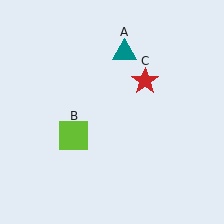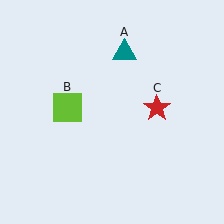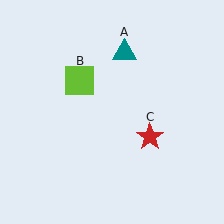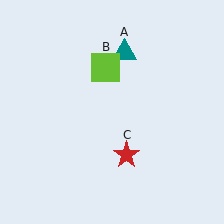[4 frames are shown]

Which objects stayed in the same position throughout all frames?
Teal triangle (object A) remained stationary.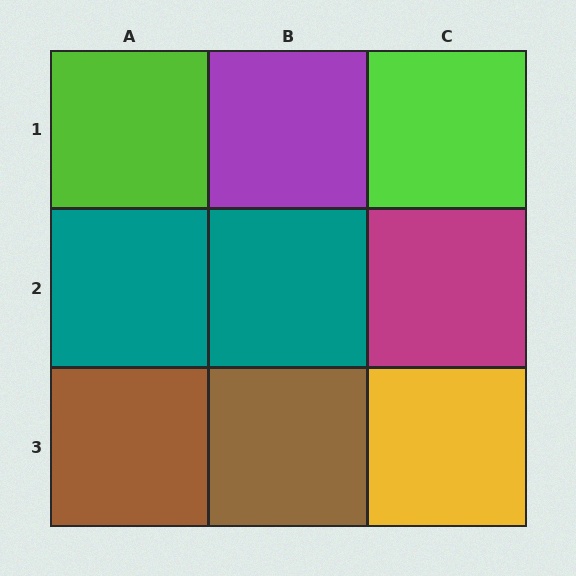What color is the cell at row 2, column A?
Teal.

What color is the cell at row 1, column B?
Purple.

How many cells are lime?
2 cells are lime.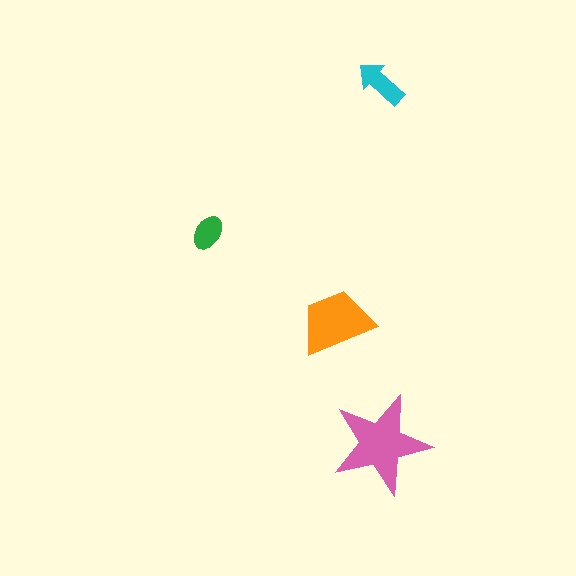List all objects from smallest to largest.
The green ellipse, the cyan arrow, the orange trapezoid, the pink star.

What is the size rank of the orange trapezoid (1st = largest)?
2nd.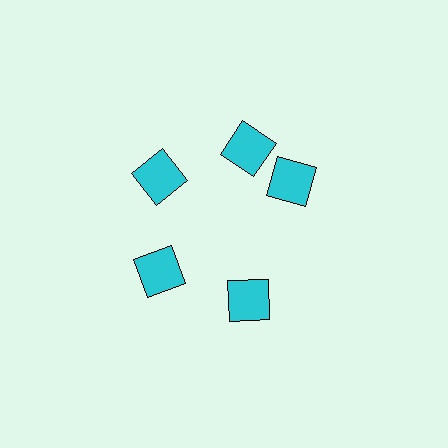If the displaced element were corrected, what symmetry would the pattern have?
It would have 5-fold rotational symmetry — the pattern would map onto itself every 72 degrees.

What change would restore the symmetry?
The symmetry would be restored by rotating it back into even spacing with its neighbors so that all 5 squares sit at equal angles and equal distance from the center.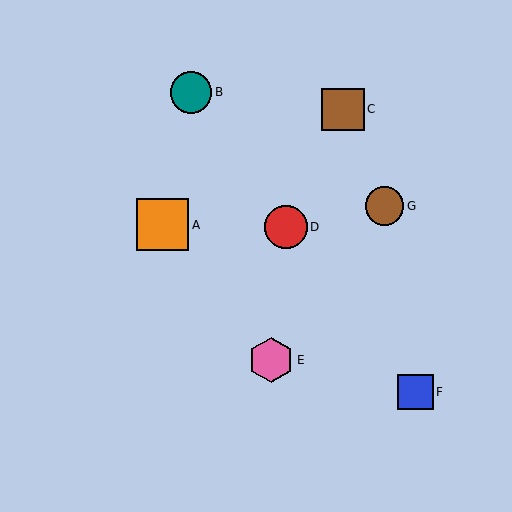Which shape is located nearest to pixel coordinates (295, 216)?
The red circle (labeled D) at (286, 227) is nearest to that location.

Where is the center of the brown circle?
The center of the brown circle is at (384, 206).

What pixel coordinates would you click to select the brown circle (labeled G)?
Click at (384, 206) to select the brown circle G.